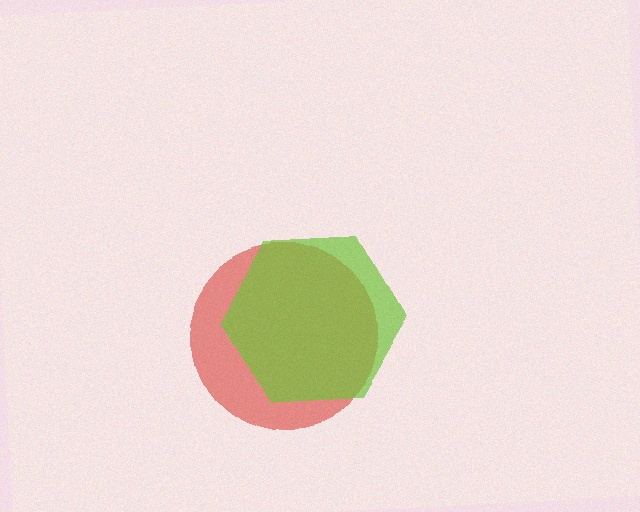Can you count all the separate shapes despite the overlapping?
Yes, there are 2 separate shapes.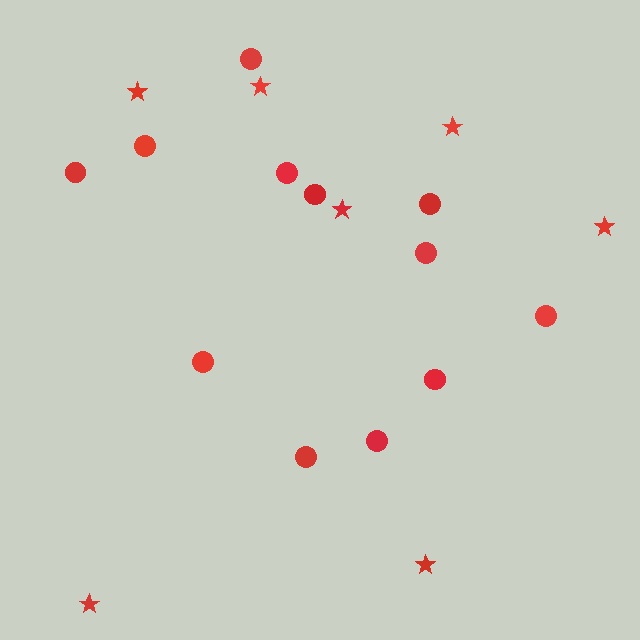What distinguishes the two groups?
There are 2 groups: one group of stars (7) and one group of circles (12).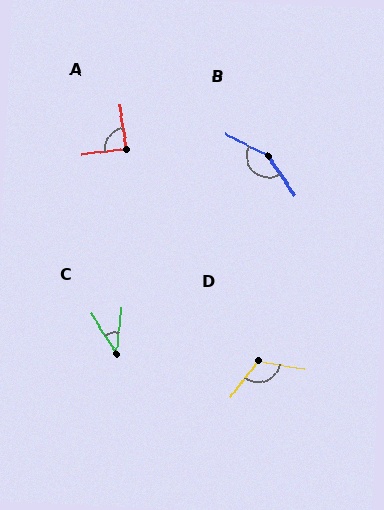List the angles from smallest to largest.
C (39°), A (87°), D (117°), B (152°).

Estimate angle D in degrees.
Approximately 117 degrees.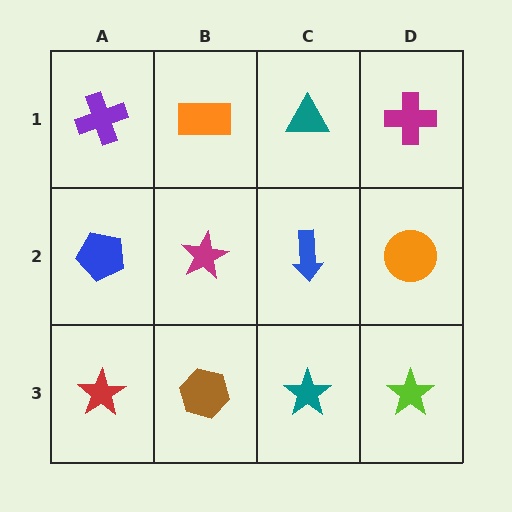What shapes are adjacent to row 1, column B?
A magenta star (row 2, column B), a purple cross (row 1, column A), a teal triangle (row 1, column C).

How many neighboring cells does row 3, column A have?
2.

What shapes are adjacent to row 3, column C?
A blue arrow (row 2, column C), a brown hexagon (row 3, column B), a lime star (row 3, column D).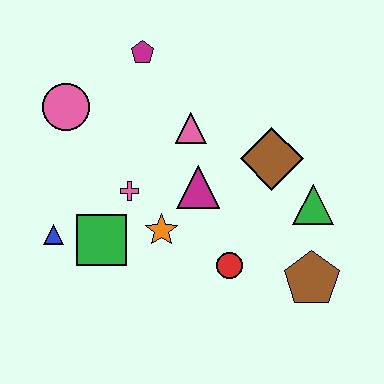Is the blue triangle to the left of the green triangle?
Yes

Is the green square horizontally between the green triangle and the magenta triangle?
No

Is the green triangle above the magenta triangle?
No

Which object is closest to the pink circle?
The magenta pentagon is closest to the pink circle.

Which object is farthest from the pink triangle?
The brown pentagon is farthest from the pink triangle.